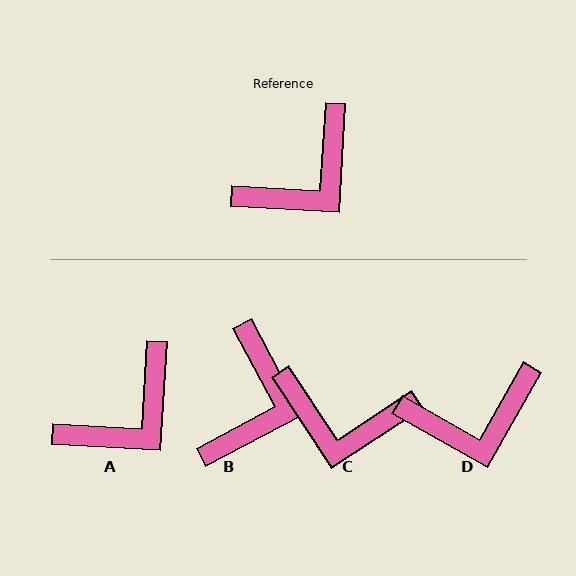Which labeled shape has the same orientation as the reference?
A.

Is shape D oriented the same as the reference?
No, it is off by about 26 degrees.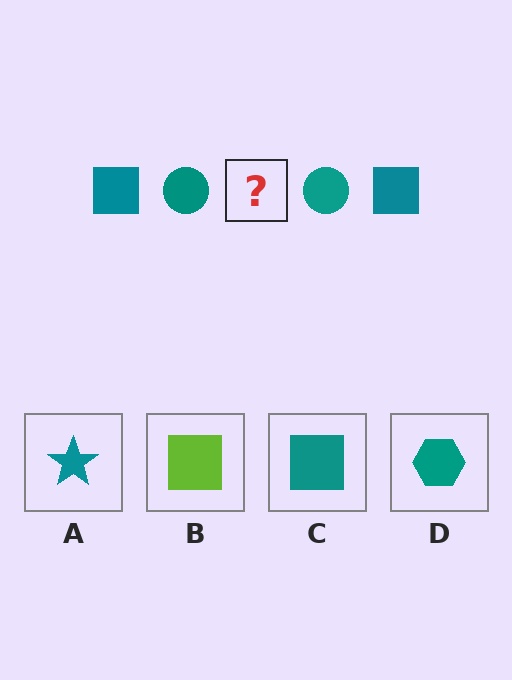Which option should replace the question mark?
Option C.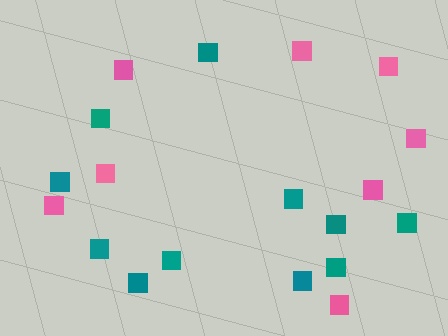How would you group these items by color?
There are 2 groups: one group of pink squares (8) and one group of teal squares (11).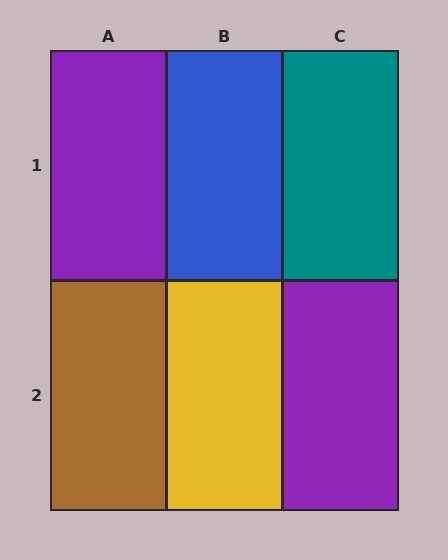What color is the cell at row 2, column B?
Yellow.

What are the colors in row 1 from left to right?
Purple, blue, teal.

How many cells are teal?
1 cell is teal.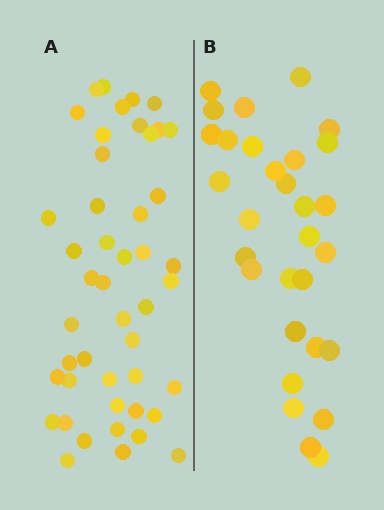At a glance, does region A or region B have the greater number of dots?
Region A (the left region) has more dots.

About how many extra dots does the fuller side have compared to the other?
Region A has approximately 15 more dots than region B.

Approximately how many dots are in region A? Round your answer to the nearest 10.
About 50 dots. (The exact count is 46, which rounds to 50.)